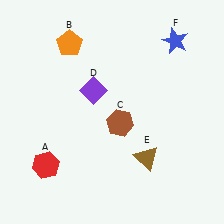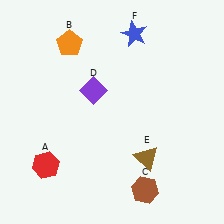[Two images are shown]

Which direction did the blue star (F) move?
The blue star (F) moved left.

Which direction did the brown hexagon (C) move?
The brown hexagon (C) moved down.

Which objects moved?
The objects that moved are: the brown hexagon (C), the blue star (F).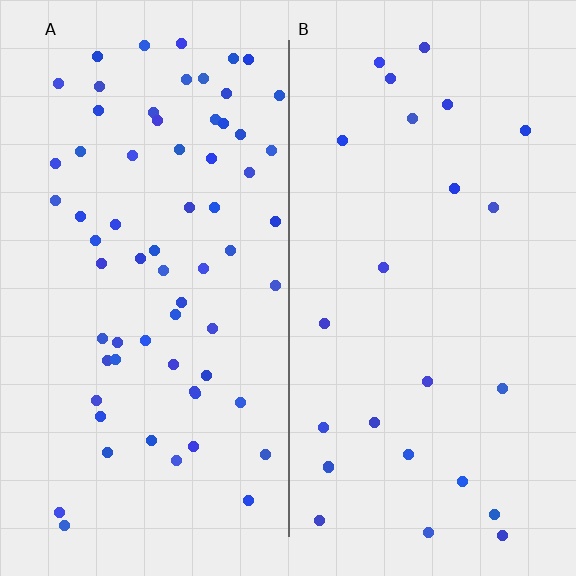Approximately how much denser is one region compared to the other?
Approximately 2.6× — region A over region B.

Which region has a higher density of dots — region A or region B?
A (the left).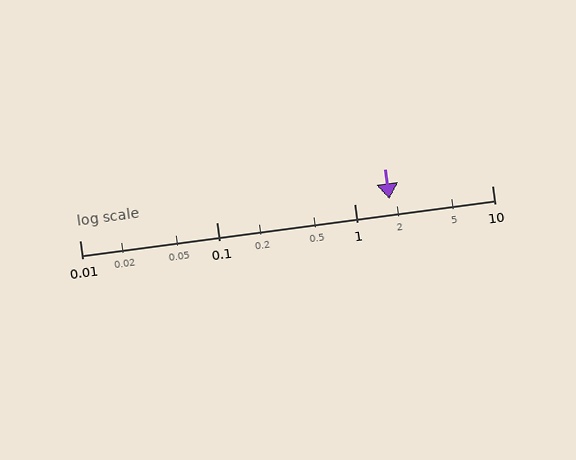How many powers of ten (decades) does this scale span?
The scale spans 3 decades, from 0.01 to 10.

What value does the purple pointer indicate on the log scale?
The pointer indicates approximately 1.8.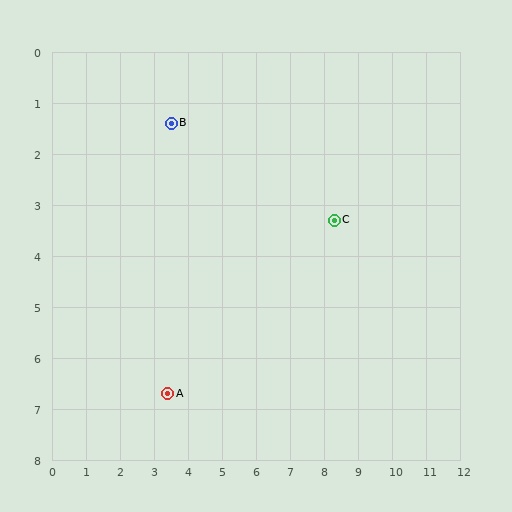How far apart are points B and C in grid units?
Points B and C are about 5.2 grid units apart.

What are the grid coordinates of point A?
Point A is at approximately (3.4, 6.7).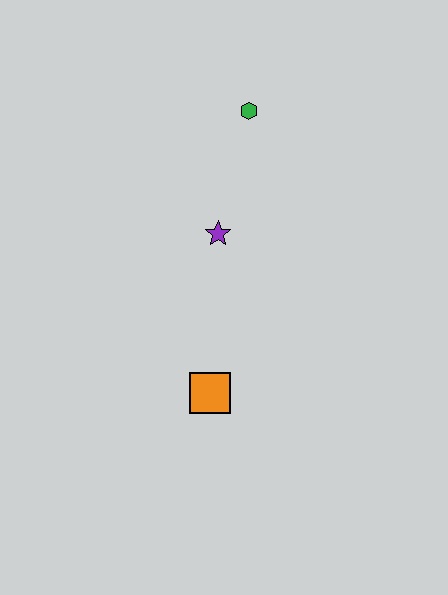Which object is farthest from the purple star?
The orange square is farthest from the purple star.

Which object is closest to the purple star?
The green hexagon is closest to the purple star.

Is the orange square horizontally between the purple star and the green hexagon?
No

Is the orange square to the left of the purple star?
Yes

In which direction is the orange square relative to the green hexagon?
The orange square is below the green hexagon.